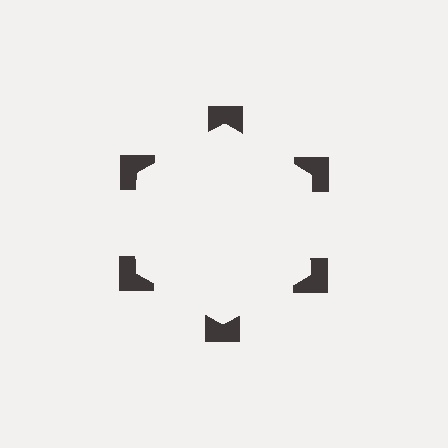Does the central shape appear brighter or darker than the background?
It typically appears slightly brighter than the background, even though no actual brightness change is drawn.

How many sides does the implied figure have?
6 sides.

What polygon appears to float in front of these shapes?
An illusory hexagon — its edges are inferred from the aligned wedge cuts in the notched squares, not physically drawn.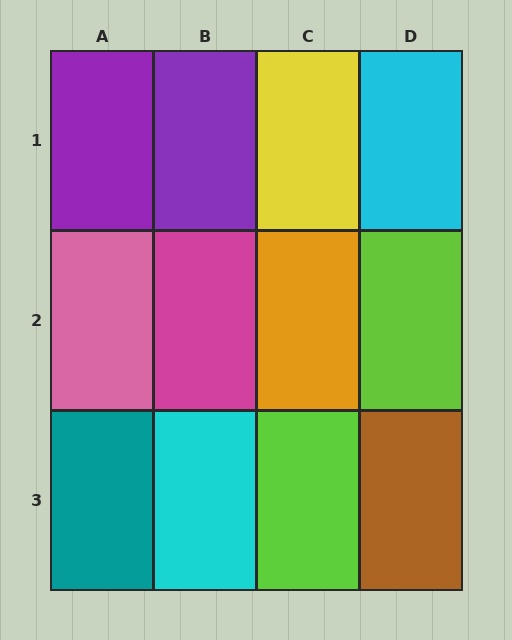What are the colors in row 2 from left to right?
Pink, magenta, orange, lime.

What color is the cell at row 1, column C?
Yellow.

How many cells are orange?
1 cell is orange.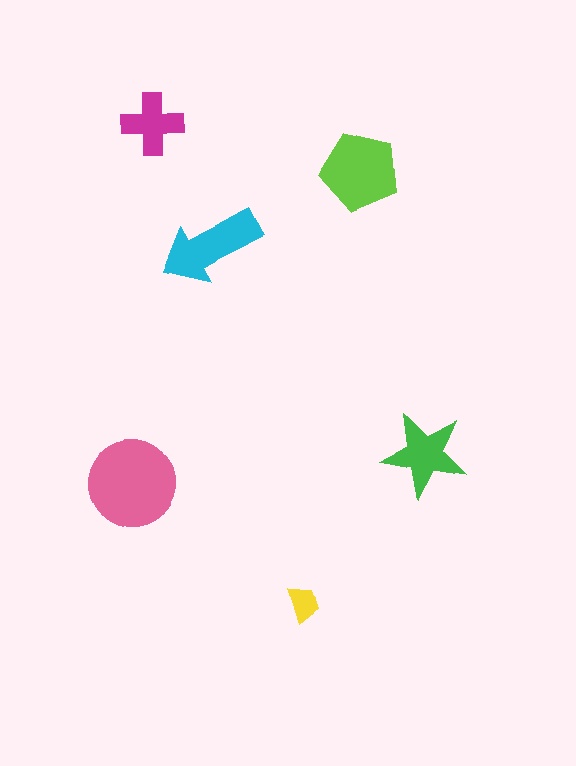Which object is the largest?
The pink circle.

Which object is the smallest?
The yellow trapezoid.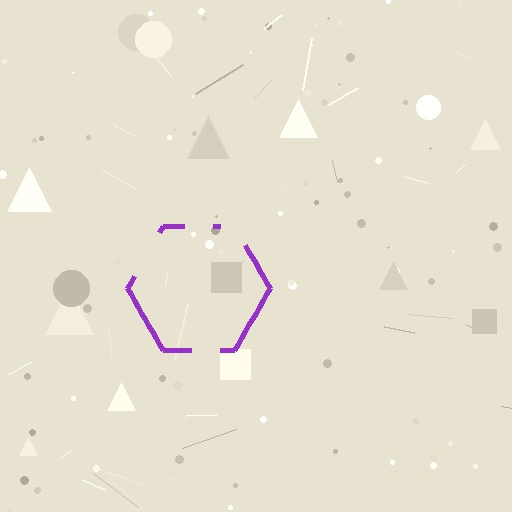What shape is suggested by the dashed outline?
The dashed outline suggests a hexagon.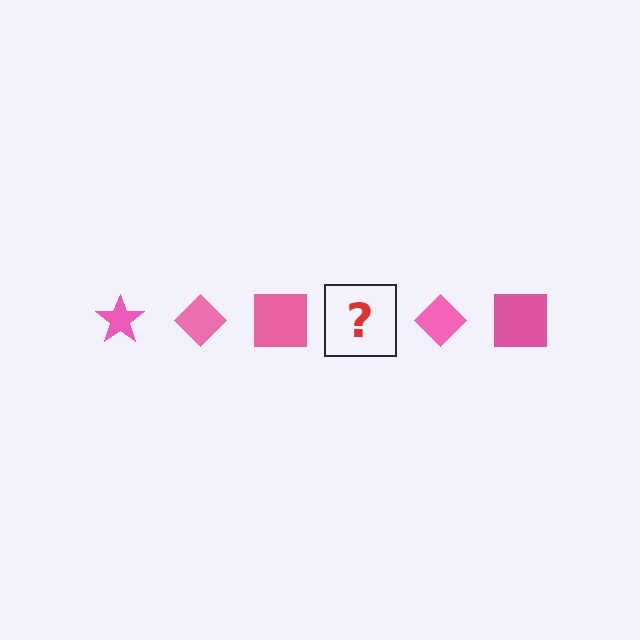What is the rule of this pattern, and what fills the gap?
The rule is that the pattern cycles through star, diamond, square shapes in pink. The gap should be filled with a pink star.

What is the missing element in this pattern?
The missing element is a pink star.